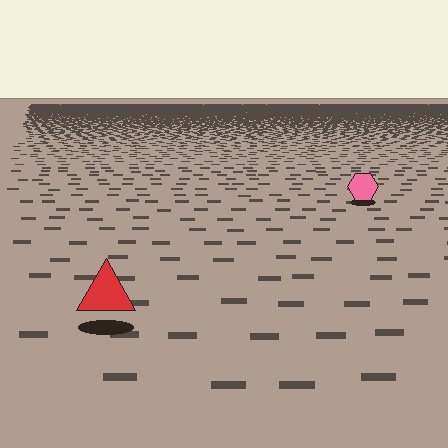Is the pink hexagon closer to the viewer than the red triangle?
No. The red triangle is closer — you can tell from the texture gradient: the ground texture is coarser near it.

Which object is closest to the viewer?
The red triangle is closest. The texture marks near it are larger and more spread out.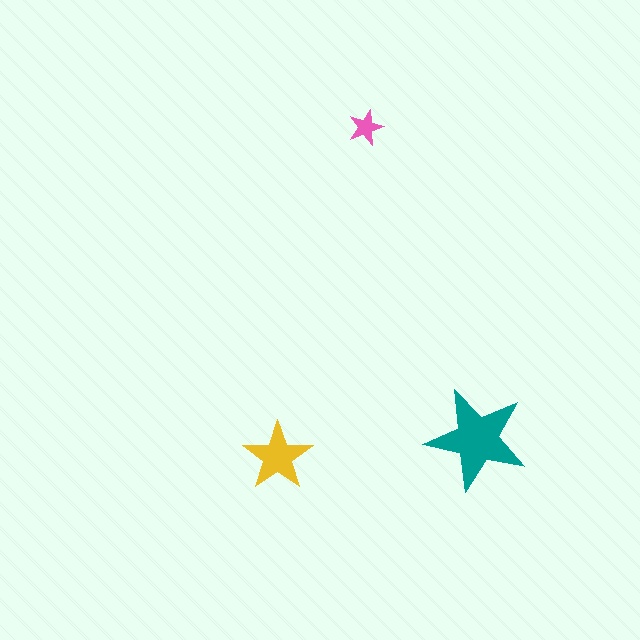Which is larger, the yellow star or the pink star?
The yellow one.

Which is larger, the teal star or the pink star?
The teal one.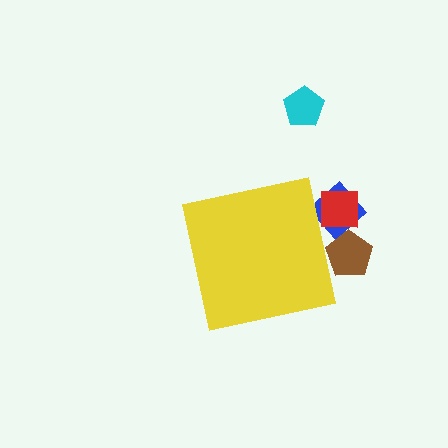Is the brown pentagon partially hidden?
Yes, the brown pentagon is partially hidden behind the yellow square.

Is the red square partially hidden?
Yes, the red square is partially hidden behind the yellow square.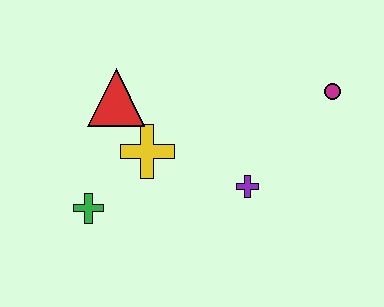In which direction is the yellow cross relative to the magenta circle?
The yellow cross is to the left of the magenta circle.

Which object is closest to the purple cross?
The yellow cross is closest to the purple cross.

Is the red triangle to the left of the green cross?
No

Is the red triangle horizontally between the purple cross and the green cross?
Yes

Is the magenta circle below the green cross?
No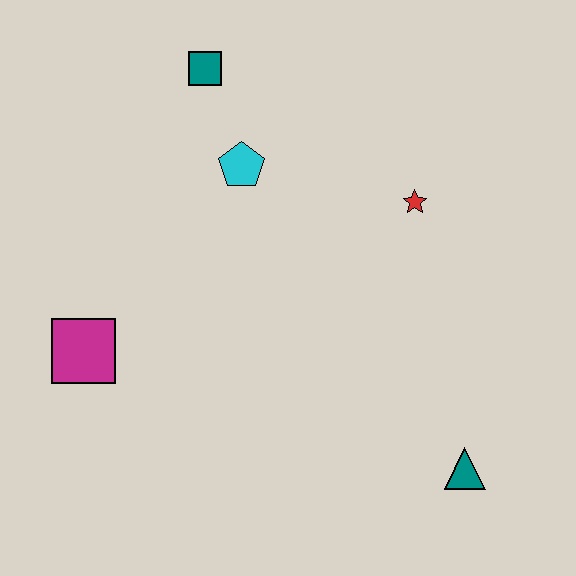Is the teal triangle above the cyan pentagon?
No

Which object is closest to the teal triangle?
The red star is closest to the teal triangle.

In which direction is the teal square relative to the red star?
The teal square is to the left of the red star.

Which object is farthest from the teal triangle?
The teal square is farthest from the teal triangle.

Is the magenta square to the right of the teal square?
No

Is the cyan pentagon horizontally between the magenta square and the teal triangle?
Yes